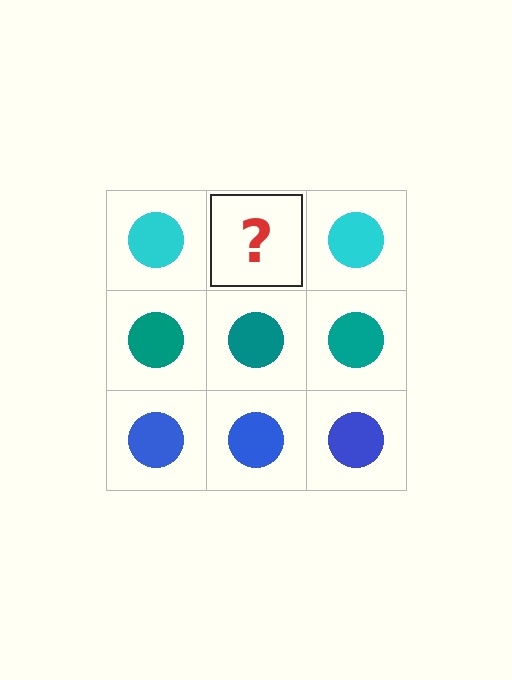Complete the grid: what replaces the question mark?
The question mark should be replaced with a cyan circle.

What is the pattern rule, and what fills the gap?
The rule is that each row has a consistent color. The gap should be filled with a cyan circle.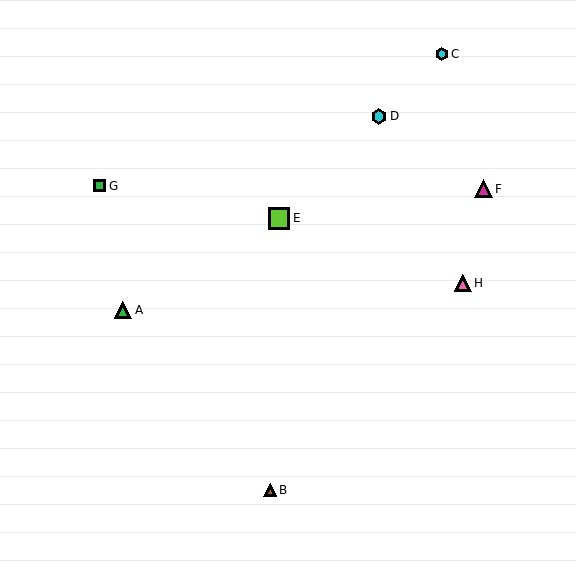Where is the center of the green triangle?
The center of the green triangle is at (123, 310).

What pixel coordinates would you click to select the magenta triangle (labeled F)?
Click at (484, 189) to select the magenta triangle F.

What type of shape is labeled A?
Shape A is a green triangle.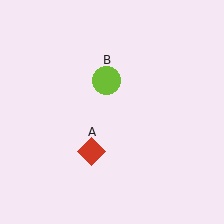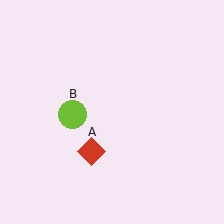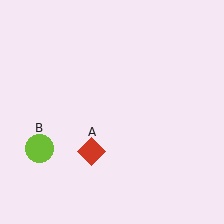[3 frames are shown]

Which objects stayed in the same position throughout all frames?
Red diamond (object A) remained stationary.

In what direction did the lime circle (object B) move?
The lime circle (object B) moved down and to the left.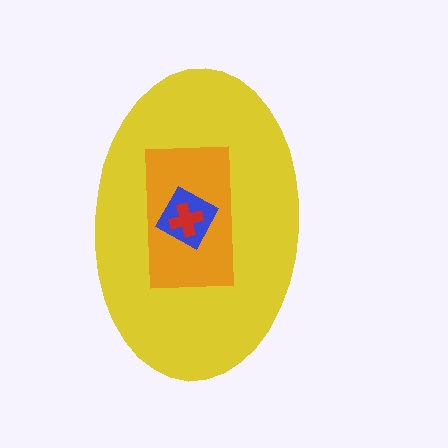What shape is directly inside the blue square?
The red cross.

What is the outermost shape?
The yellow ellipse.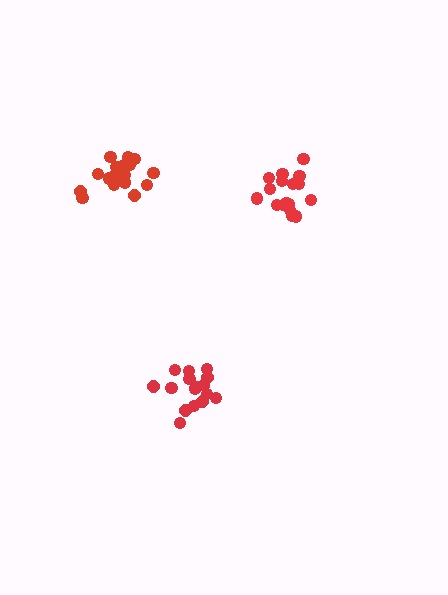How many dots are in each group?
Group 1: 17 dots, Group 2: 16 dots, Group 3: 17 dots (50 total).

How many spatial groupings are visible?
There are 3 spatial groupings.